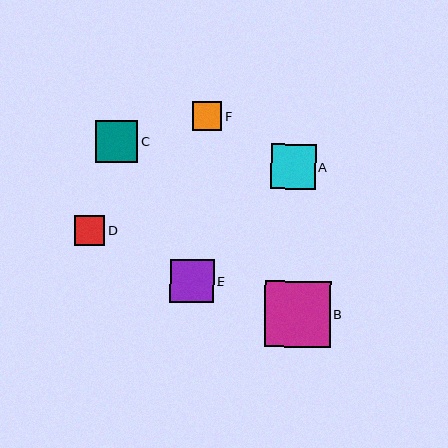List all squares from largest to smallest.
From largest to smallest: B, A, E, C, D, F.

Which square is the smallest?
Square F is the smallest with a size of approximately 29 pixels.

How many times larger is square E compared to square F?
Square E is approximately 1.5 times the size of square F.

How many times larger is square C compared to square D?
Square C is approximately 1.4 times the size of square D.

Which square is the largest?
Square B is the largest with a size of approximately 66 pixels.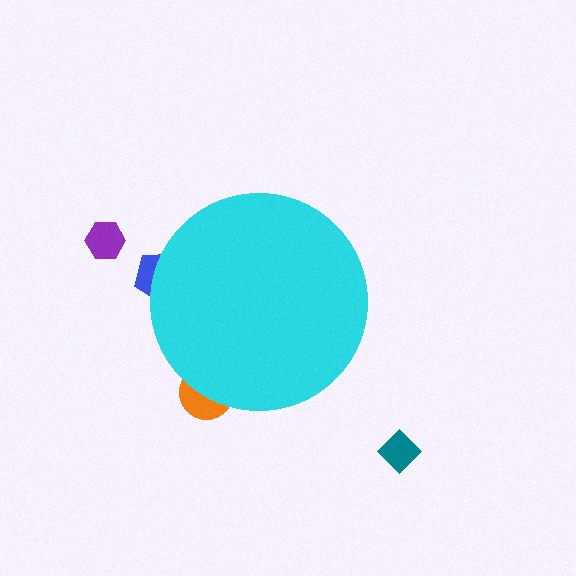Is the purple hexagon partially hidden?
No, the purple hexagon is fully visible.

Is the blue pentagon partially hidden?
Yes, the blue pentagon is partially hidden behind the cyan circle.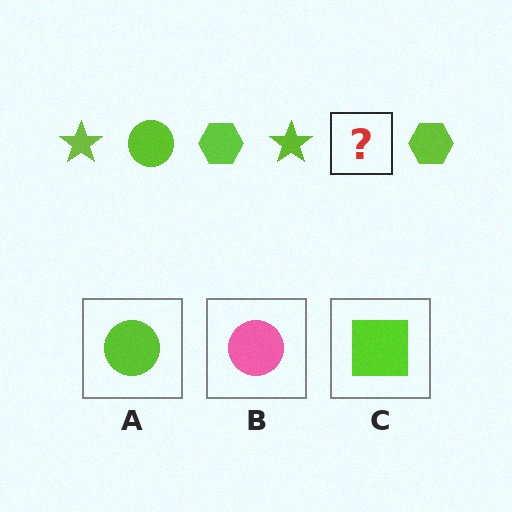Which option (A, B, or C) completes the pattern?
A.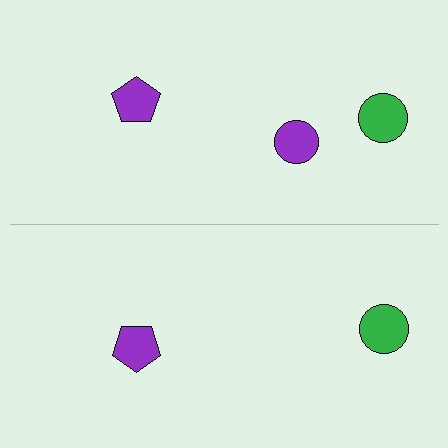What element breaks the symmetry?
A purple circle is missing from the bottom side.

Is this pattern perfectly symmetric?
No, the pattern is not perfectly symmetric. A purple circle is missing from the bottom side.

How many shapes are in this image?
There are 5 shapes in this image.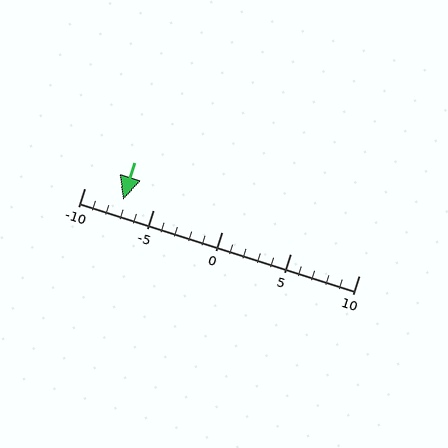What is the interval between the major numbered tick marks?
The major tick marks are spaced 5 units apart.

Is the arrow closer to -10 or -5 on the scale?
The arrow is closer to -5.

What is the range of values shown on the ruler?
The ruler shows values from -10 to 10.